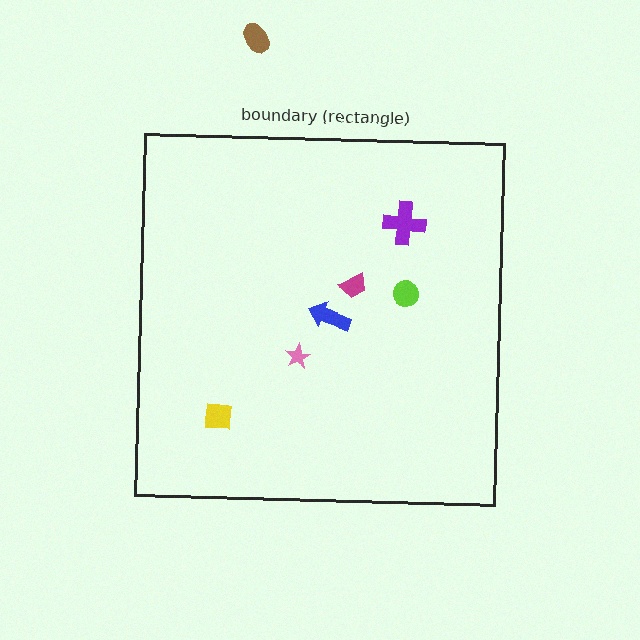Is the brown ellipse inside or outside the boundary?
Outside.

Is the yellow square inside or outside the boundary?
Inside.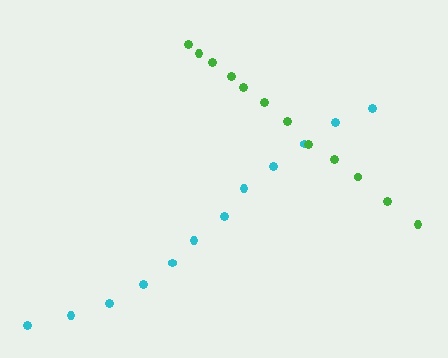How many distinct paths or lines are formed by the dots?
There are 2 distinct paths.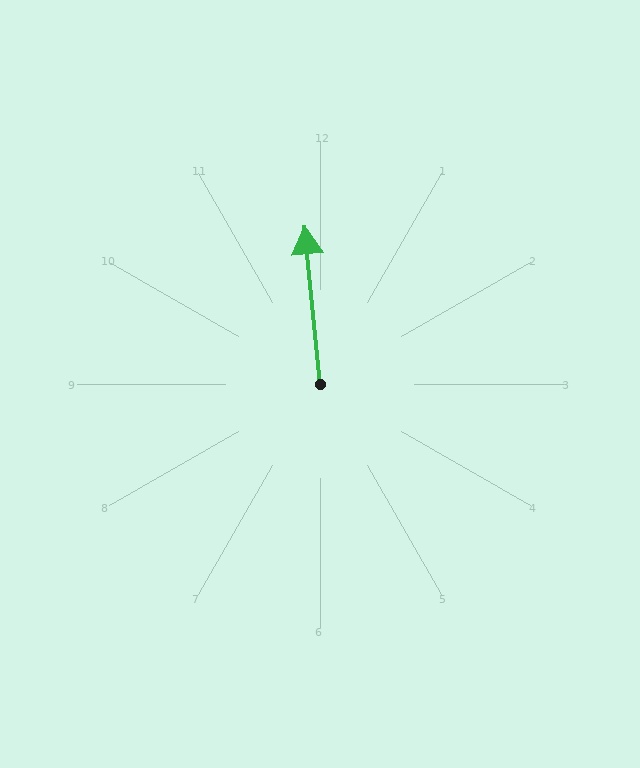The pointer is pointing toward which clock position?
Roughly 12 o'clock.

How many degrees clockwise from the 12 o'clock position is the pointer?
Approximately 354 degrees.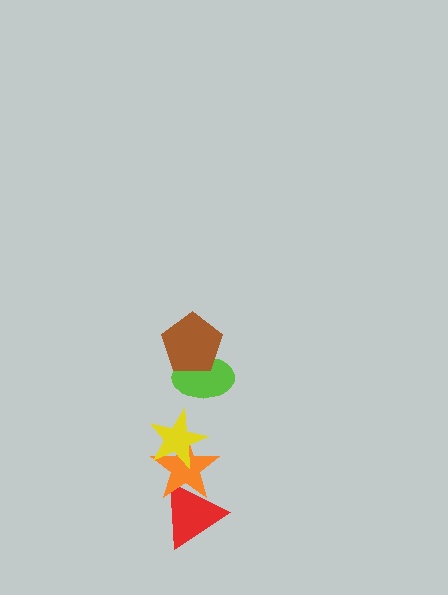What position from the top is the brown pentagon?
The brown pentagon is 1st from the top.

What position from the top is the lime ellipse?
The lime ellipse is 2nd from the top.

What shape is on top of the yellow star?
The lime ellipse is on top of the yellow star.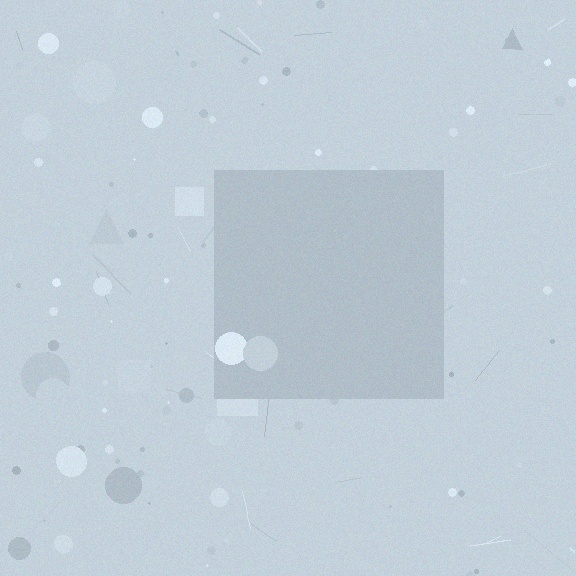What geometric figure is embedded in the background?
A square is embedded in the background.